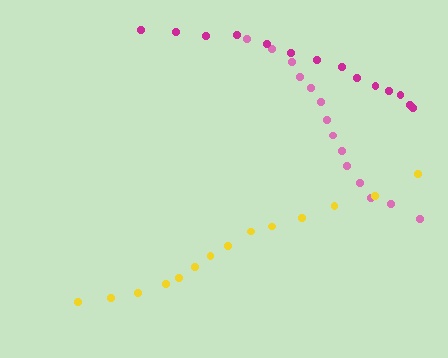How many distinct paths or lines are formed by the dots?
There are 3 distinct paths.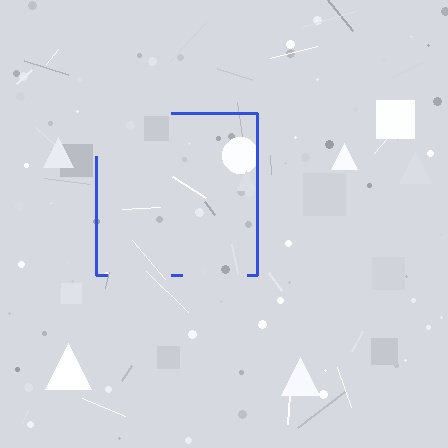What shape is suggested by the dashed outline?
The dashed outline suggests a square.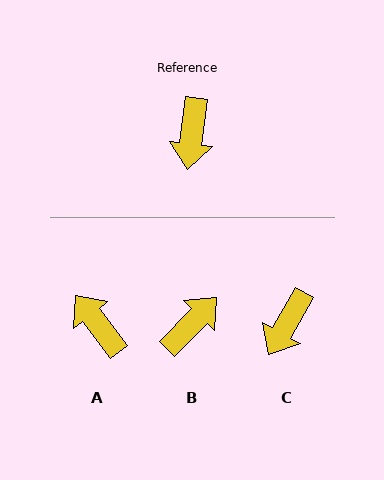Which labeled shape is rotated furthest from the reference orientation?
B, about 143 degrees away.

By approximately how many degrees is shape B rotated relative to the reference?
Approximately 143 degrees counter-clockwise.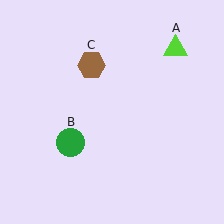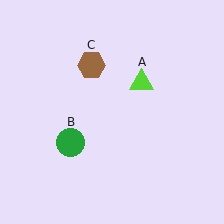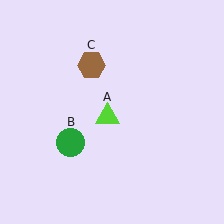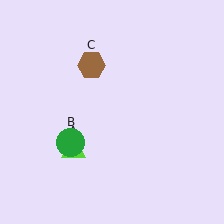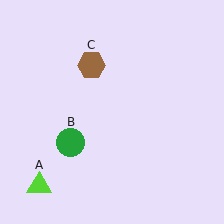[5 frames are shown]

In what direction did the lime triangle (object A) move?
The lime triangle (object A) moved down and to the left.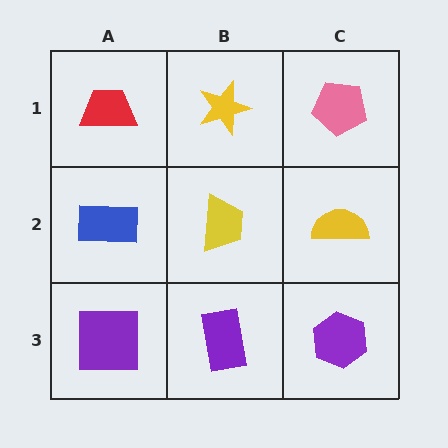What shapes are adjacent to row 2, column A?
A red trapezoid (row 1, column A), a purple square (row 3, column A), a yellow trapezoid (row 2, column B).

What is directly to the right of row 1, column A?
A yellow star.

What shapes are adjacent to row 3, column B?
A yellow trapezoid (row 2, column B), a purple square (row 3, column A), a purple hexagon (row 3, column C).